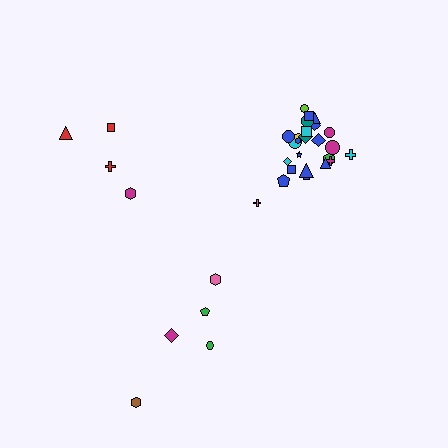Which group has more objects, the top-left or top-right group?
The top-right group.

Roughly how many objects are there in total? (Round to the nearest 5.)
Roughly 35 objects in total.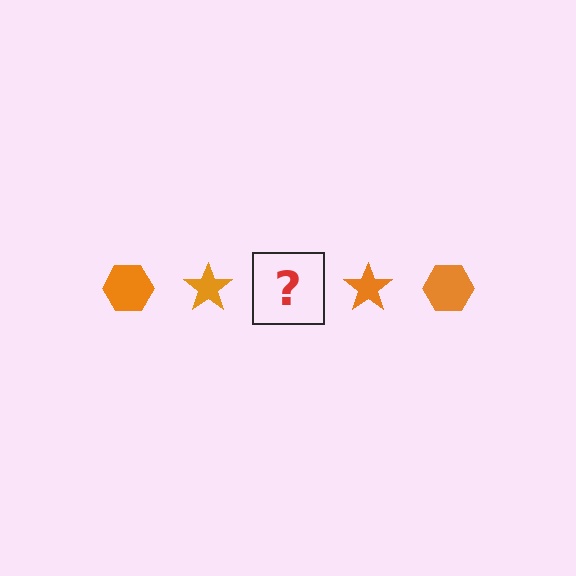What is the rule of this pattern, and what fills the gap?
The rule is that the pattern cycles through hexagon, star shapes in orange. The gap should be filled with an orange hexagon.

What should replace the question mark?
The question mark should be replaced with an orange hexagon.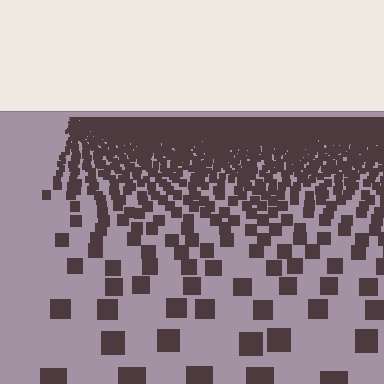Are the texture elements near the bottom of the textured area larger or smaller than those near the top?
Larger. Near the bottom, elements are closer to the viewer and appear at a bigger on-screen size.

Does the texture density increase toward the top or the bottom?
Density increases toward the top.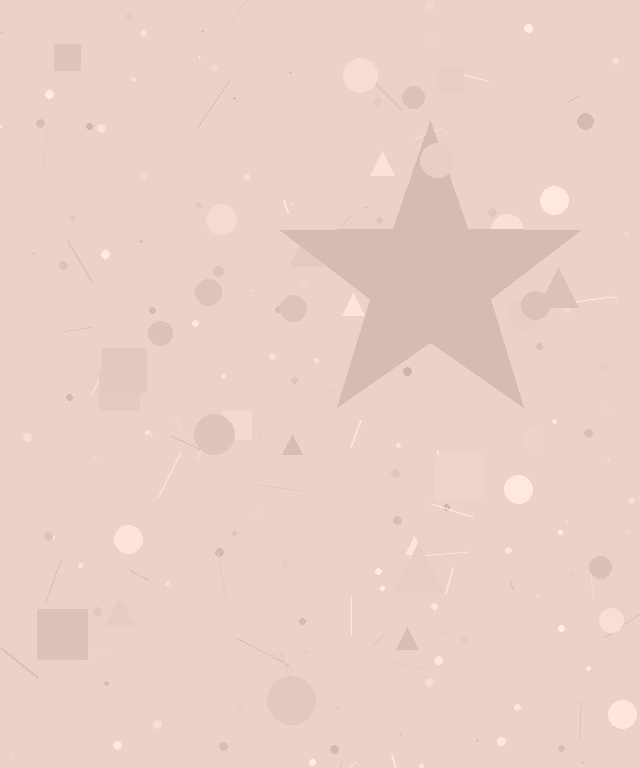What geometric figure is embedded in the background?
A star is embedded in the background.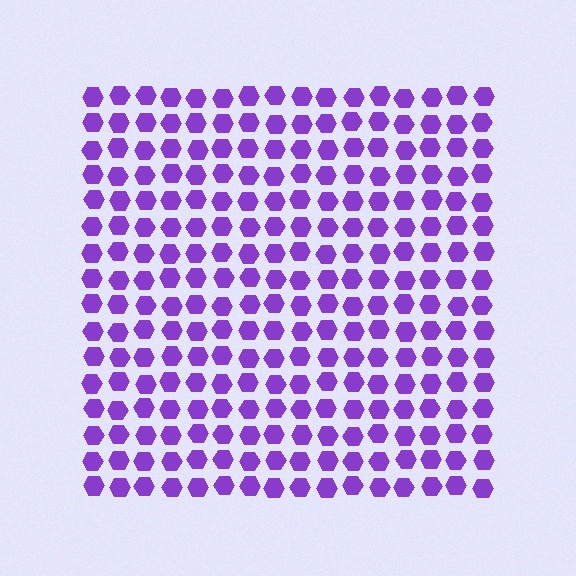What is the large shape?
The large shape is a square.